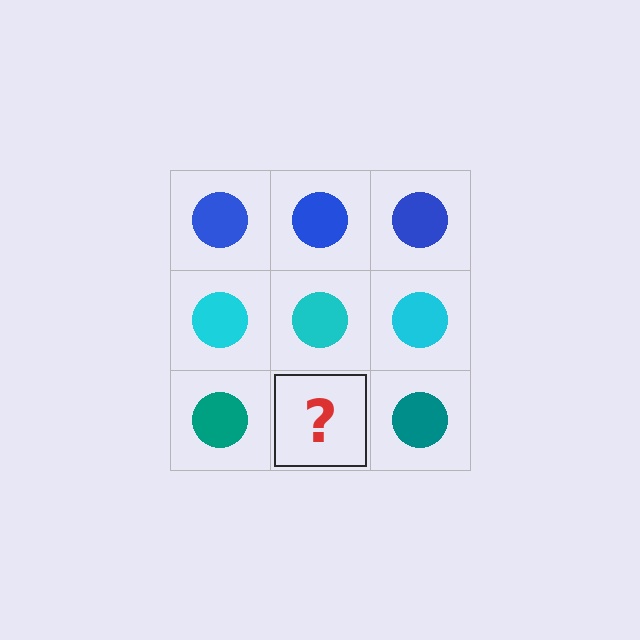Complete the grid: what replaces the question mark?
The question mark should be replaced with a teal circle.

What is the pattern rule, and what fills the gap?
The rule is that each row has a consistent color. The gap should be filled with a teal circle.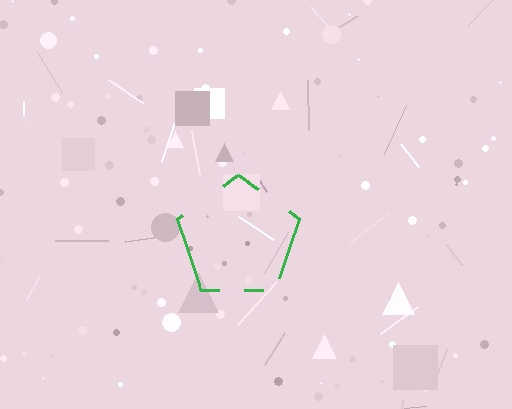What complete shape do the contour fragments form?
The contour fragments form a pentagon.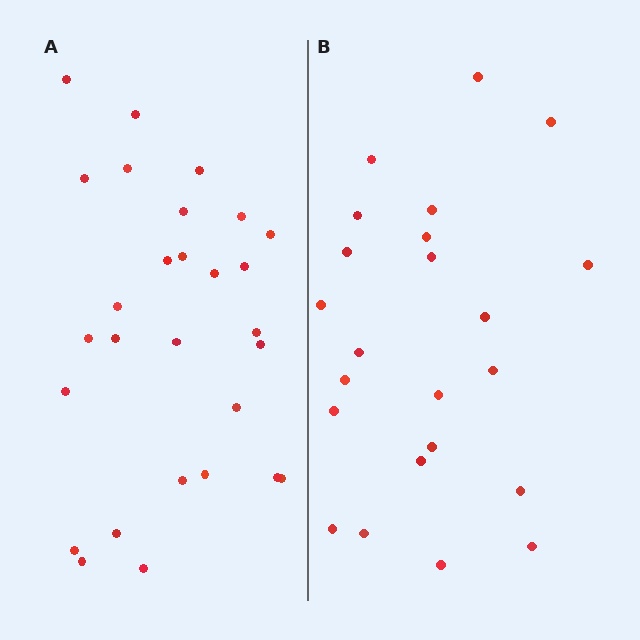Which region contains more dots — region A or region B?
Region A (the left region) has more dots.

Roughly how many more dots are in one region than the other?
Region A has about 5 more dots than region B.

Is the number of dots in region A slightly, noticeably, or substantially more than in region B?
Region A has only slightly more — the two regions are fairly close. The ratio is roughly 1.2 to 1.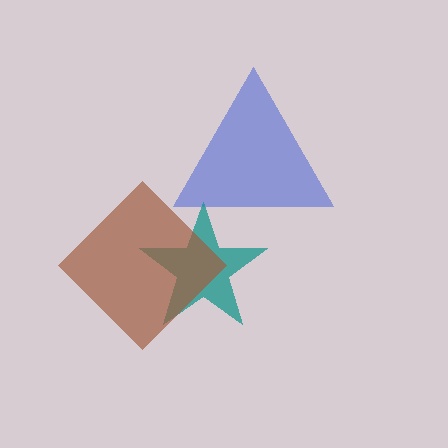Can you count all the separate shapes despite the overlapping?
Yes, there are 3 separate shapes.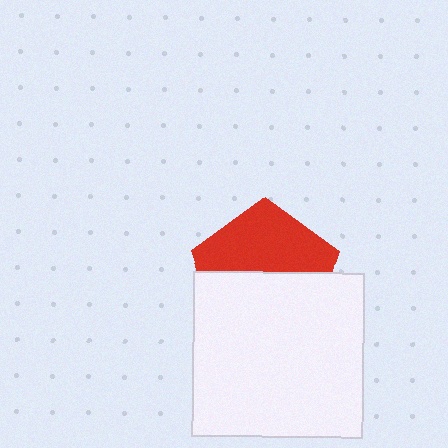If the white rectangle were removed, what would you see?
You would see the complete red pentagon.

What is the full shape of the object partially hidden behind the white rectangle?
The partially hidden object is a red pentagon.